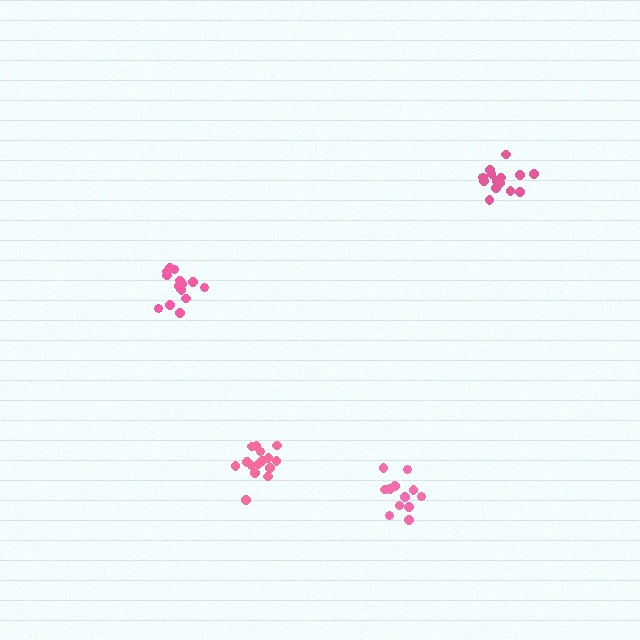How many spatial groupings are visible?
There are 4 spatial groupings.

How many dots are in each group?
Group 1: 15 dots, Group 2: 15 dots, Group 3: 16 dots, Group 4: 12 dots (58 total).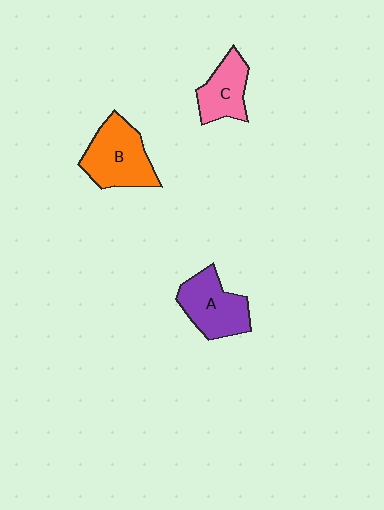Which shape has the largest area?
Shape B (orange).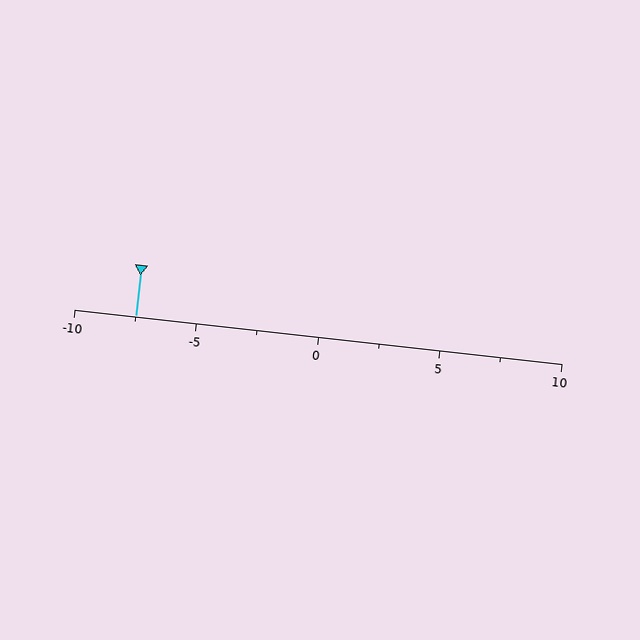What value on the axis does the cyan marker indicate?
The marker indicates approximately -7.5.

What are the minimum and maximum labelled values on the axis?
The axis runs from -10 to 10.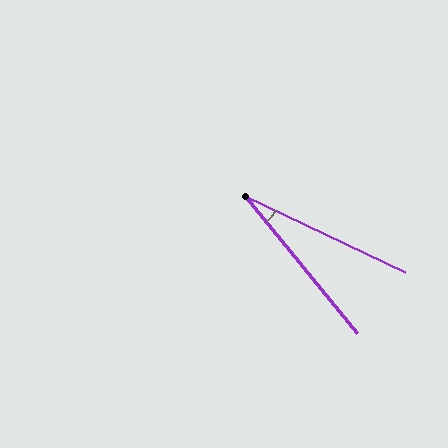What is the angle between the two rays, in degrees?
Approximately 25 degrees.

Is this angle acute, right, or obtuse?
It is acute.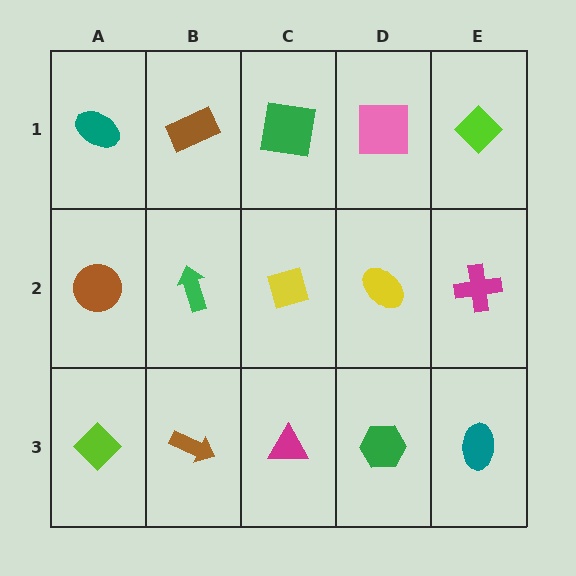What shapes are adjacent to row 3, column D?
A yellow ellipse (row 2, column D), a magenta triangle (row 3, column C), a teal ellipse (row 3, column E).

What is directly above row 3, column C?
A yellow diamond.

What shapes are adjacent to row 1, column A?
A brown circle (row 2, column A), a brown rectangle (row 1, column B).